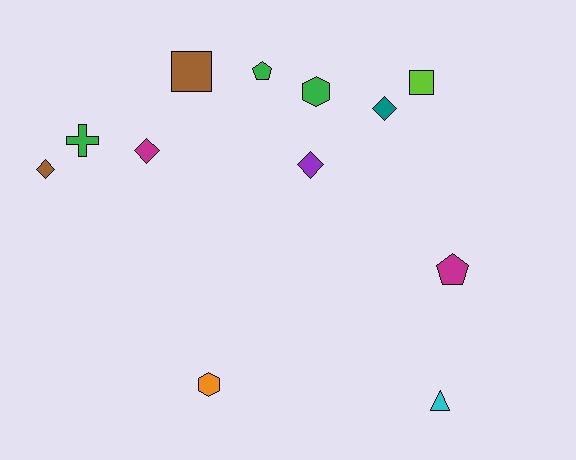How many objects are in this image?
There are 12 objects.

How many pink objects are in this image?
There are no pink objects.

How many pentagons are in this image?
There are 2 pentagons.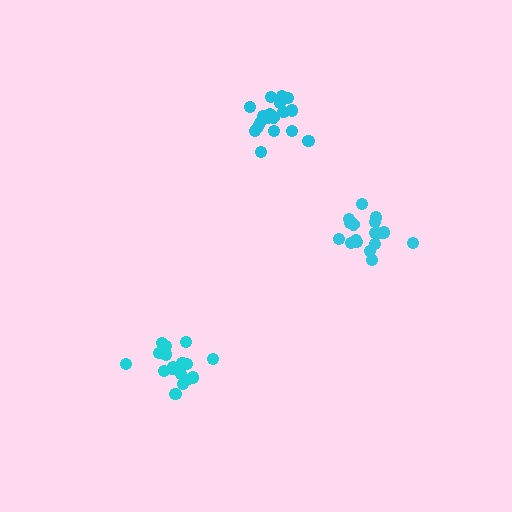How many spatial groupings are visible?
There are 3 spatial groupings.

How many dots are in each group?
Group 1: 18 dots, Group 2: 18 dots, Group 3: 18 dots (54 total).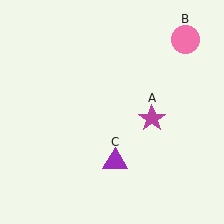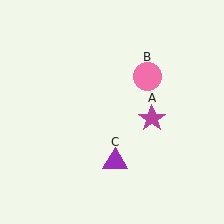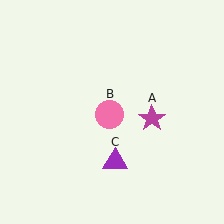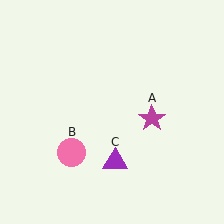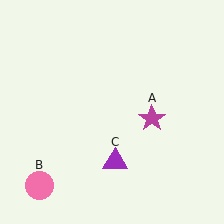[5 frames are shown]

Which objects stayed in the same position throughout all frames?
Magenta star (object A) and purple triangle (object C) remained stationary.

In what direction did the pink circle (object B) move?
The pink circle (object B) moved down and to the left.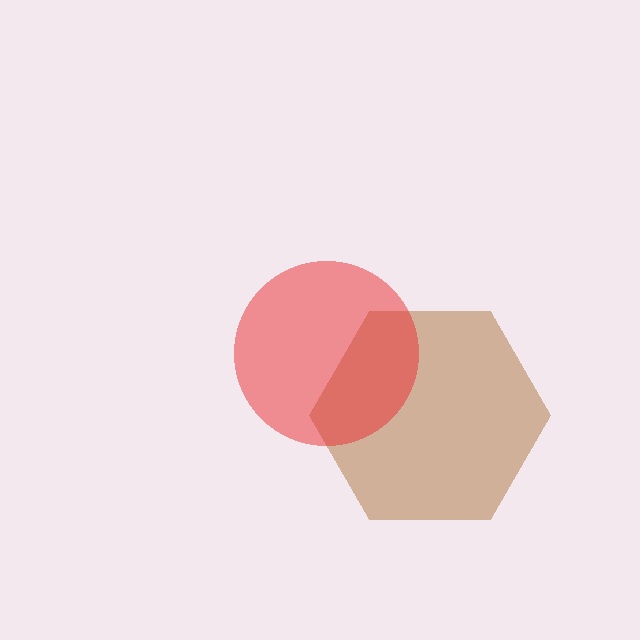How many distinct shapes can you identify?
There are 2 distinct shapes: a brown hexagon, a red circle.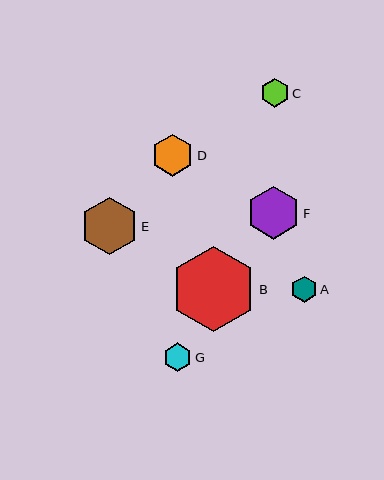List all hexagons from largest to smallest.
From largest to smallest: B, E, F, D, C, G, A.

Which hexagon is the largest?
Hexagon B is the largest with a size of approximately 85 pixels.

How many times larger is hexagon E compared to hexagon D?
Hexagon E is approximately 1.4 times the size of hexagon D.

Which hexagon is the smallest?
Hexagon A is the smallest with a size of approximately 26 pixels.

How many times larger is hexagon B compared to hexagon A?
Hexagon B is approximately 3.2 times the size of hexagon A.